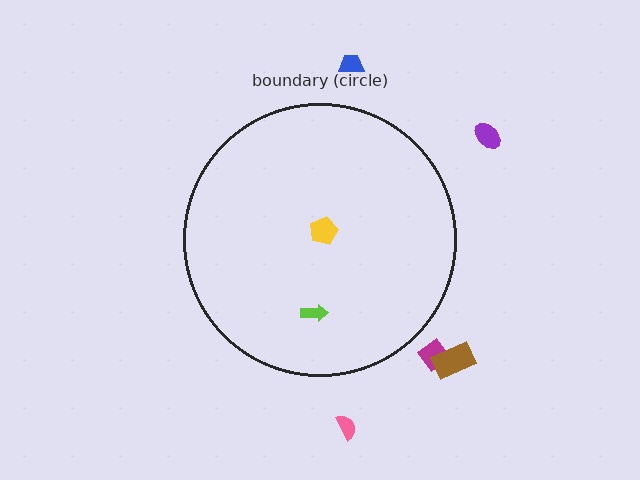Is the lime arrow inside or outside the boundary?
Inside.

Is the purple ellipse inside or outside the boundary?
Outside.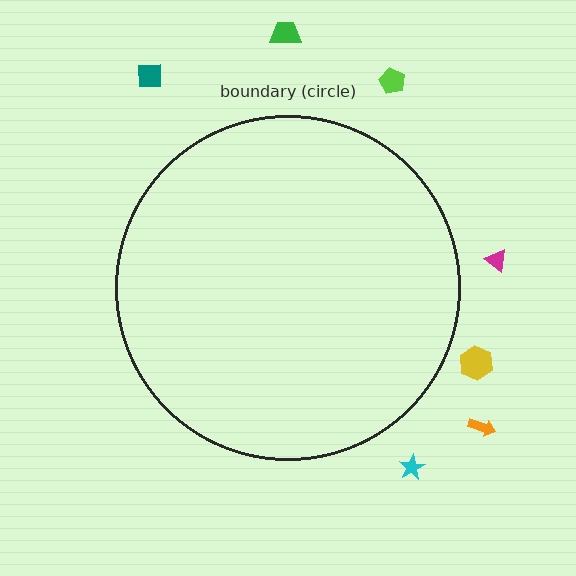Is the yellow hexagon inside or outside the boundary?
Outside.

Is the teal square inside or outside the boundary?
Outside.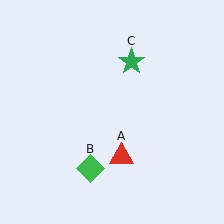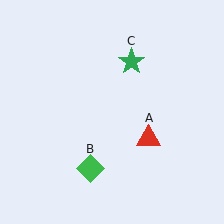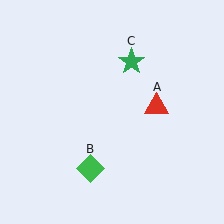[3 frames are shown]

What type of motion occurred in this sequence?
The red triangle (object A) rotated counterclockwise around the center of the scene.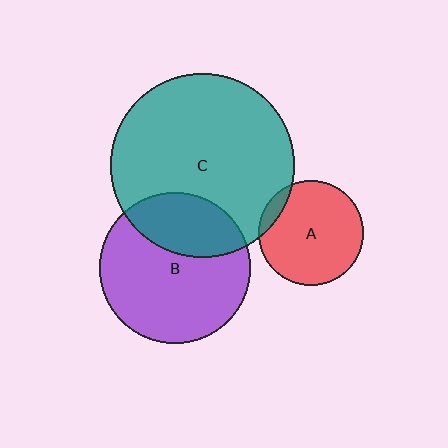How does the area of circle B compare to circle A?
Approximately 2.1 times.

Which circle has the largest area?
Circle C (teal).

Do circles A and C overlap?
Yes.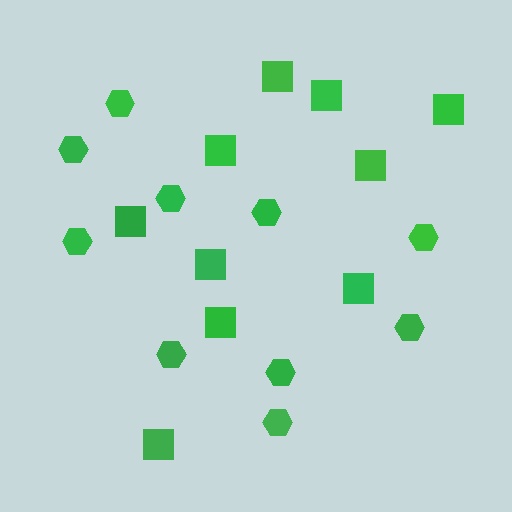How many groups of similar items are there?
There are 2 groups: one group of hexagons (10) and one group of squares (10).